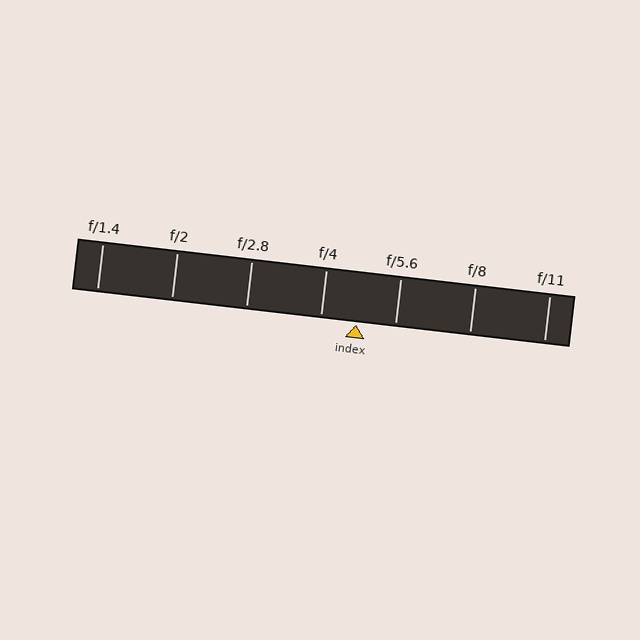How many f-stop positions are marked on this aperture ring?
There are 7 f-stop positions marked.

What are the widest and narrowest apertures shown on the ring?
The widest aperture shown is f/1.4 and the narrowest is f/11.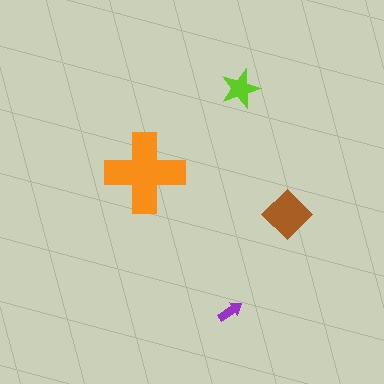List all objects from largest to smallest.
The orange cross, the brown diamond, the lime star, the purple arrow.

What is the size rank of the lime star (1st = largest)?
3rd.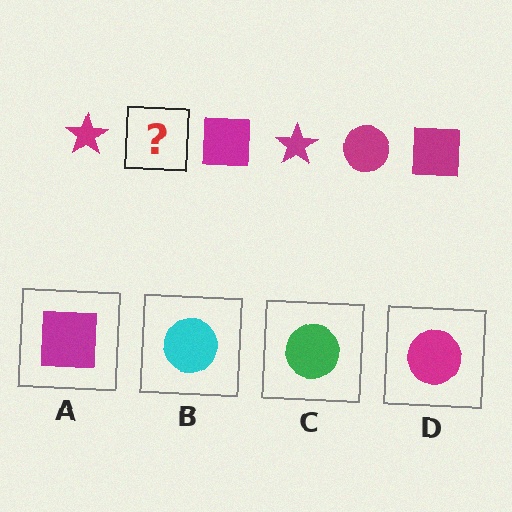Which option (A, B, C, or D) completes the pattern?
D.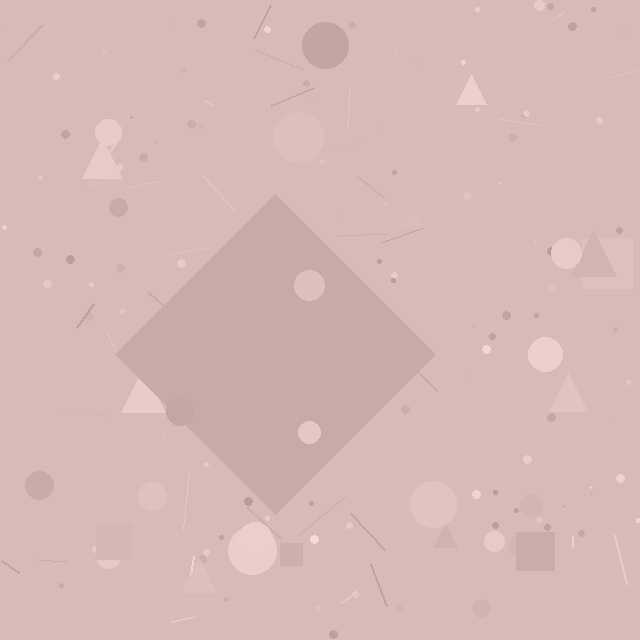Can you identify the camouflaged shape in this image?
The camouflaged shape is a diamond.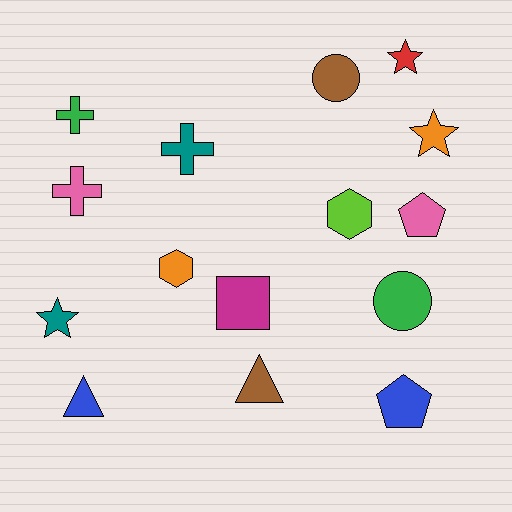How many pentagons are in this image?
There are 2 pentagons.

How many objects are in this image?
There are 15 objects.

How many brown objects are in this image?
There are 2 brown objects.